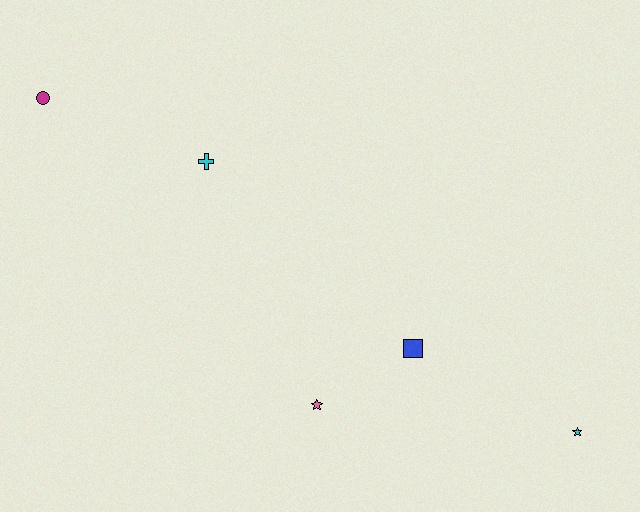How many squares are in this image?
There is 1 square.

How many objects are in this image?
There are 5 objects.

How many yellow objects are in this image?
There are no yellow objects.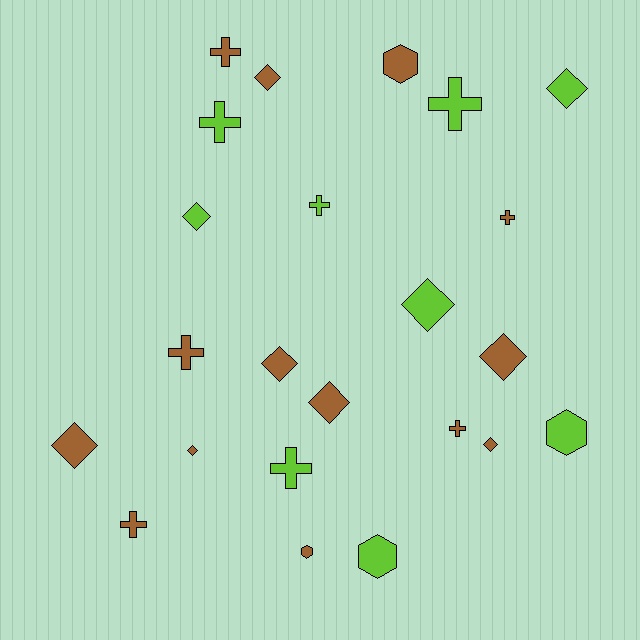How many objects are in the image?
There are 23 objects.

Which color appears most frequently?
Brown, with 14 objects.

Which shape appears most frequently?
Diamond, with 10 objects.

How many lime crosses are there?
There are 4 lime crosses.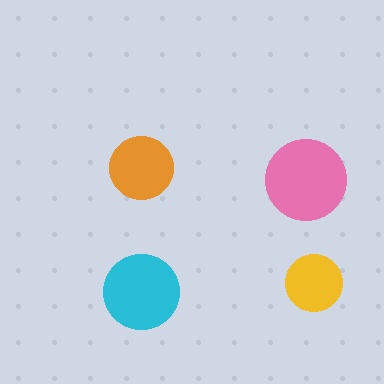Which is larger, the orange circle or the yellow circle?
The orange one.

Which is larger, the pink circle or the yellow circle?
The pink one.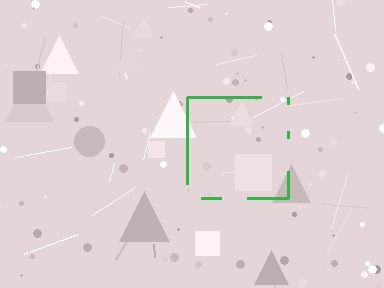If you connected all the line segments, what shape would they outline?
They would outline a square.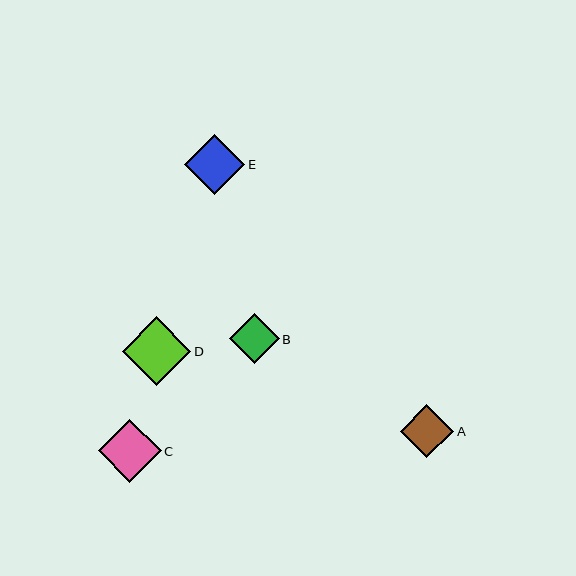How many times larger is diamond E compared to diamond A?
Diamond E is approximately 1.1 times the size of diamond A.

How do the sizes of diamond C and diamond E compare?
Diamond C and diamond E are approximately the same size.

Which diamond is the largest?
Diamond D is the largest with a size of approximately 68 pixels.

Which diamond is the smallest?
Diamond B is the smallest with a size of approximately 50 pixels.